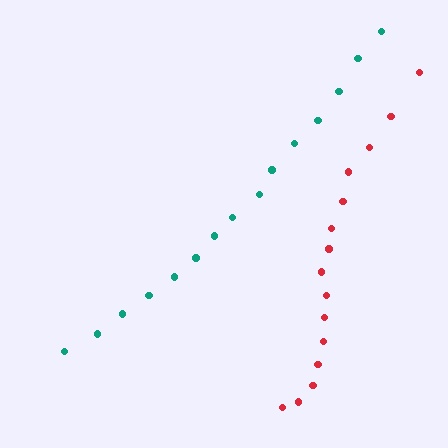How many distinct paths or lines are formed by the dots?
There are 2 distinct paths.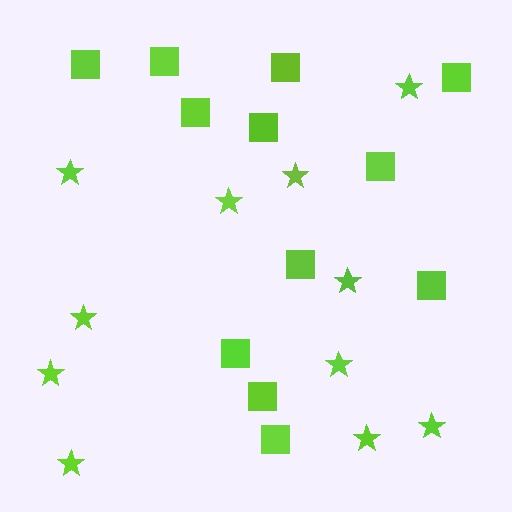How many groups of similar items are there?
There are 2 groups: one group of squares (12) and one group of stars (11).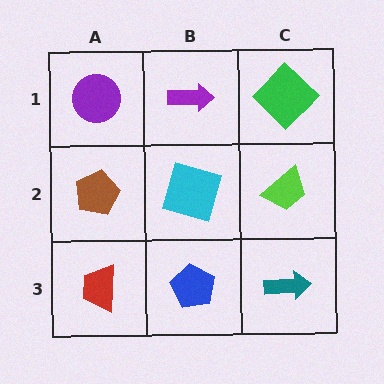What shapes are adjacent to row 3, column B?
A cyan square (row 2, column B), a red trapezoid (row 3, column A), a teal arrow (row 3, column C).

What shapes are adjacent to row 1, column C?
A lime trapezoid (row 2, column C), a purple arrow (row 1, column B).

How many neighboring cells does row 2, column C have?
3.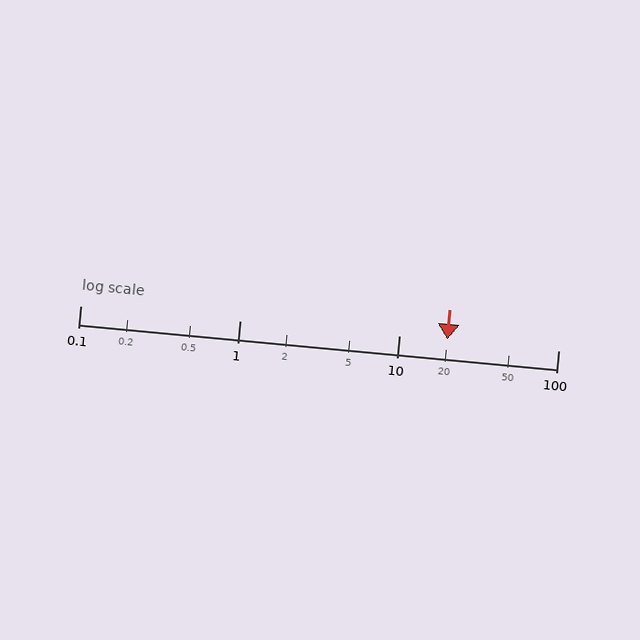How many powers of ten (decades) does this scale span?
The scale spans 3 decades, from 0.1 to 100.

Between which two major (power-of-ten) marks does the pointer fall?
The pointer is between 10 and 100.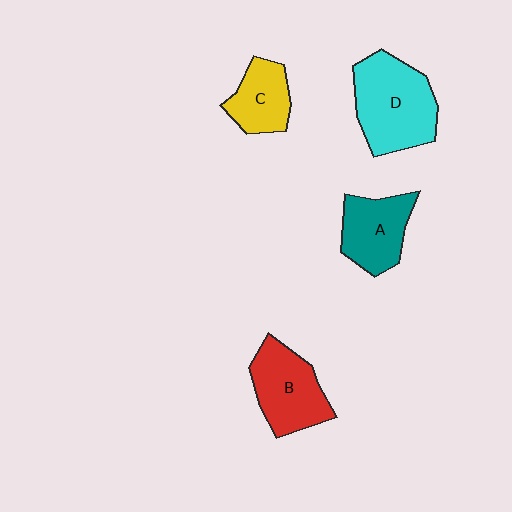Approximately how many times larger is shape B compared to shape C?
Approximately 1.4 times.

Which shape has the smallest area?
Shape C (yellow).